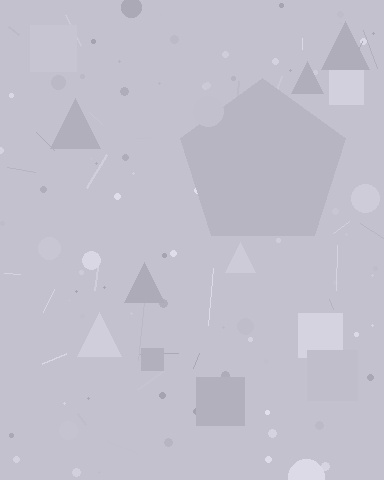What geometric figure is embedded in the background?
A pentagon is embedded in the background.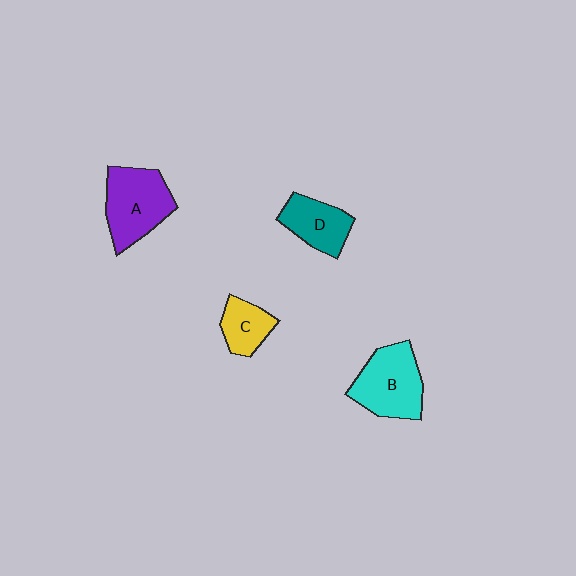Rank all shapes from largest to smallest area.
From largest to smallest: A (purple), B (cyan), D (teal), C (yellow).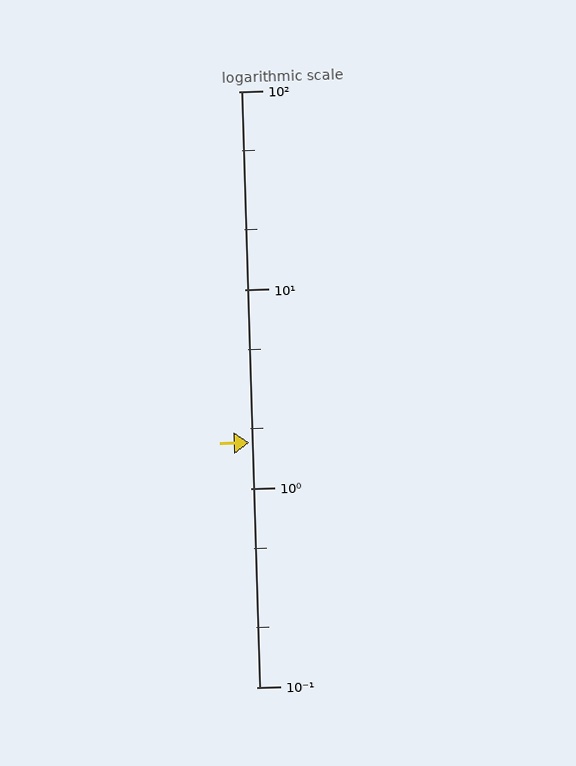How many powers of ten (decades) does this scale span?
The scale spans 3 decades, from 0.1 to 100.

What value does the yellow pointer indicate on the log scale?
The pointer indicates approximately 1.7.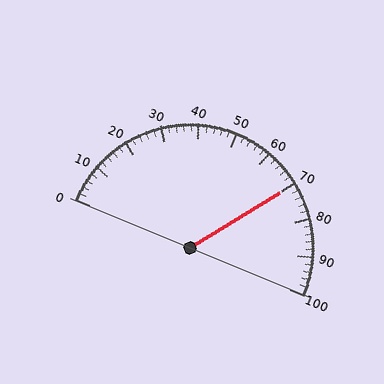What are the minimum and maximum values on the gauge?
The gauge ranges from 0 to 100.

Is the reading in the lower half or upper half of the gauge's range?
The reading is in the upper half of the range (0 to 100).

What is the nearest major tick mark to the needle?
The nearest major tick mark is 70.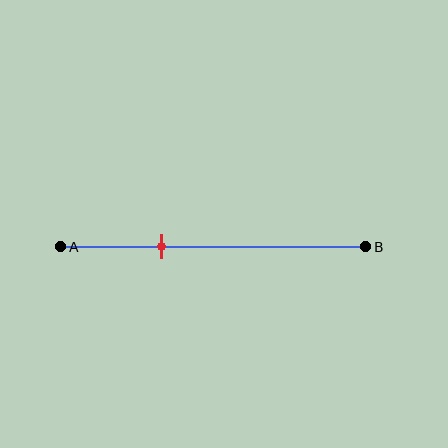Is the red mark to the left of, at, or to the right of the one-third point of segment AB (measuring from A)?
The red mark is approximately at the one-third point of segment AB.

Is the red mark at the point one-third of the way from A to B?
Yes, the mark is approximately at the one-third point.